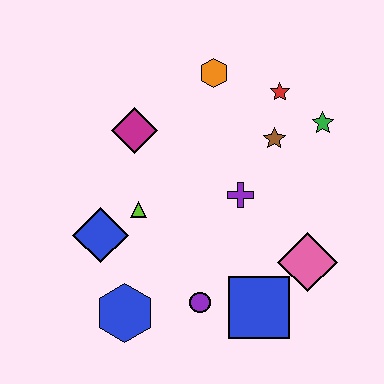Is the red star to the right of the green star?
No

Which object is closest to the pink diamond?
The blue square is closest to the pink diamond.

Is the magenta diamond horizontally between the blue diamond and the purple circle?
Yes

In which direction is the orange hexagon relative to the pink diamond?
The orange hexagon is above the pink diamond.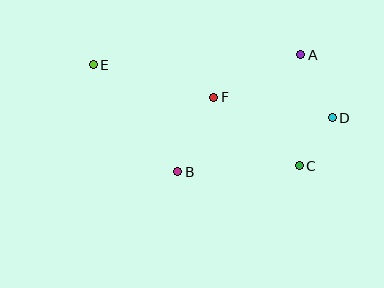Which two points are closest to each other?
Points C and D are closest to each other.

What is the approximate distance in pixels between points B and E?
The distance between B and E is approximately 137 pixels.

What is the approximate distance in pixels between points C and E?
The distance between C and E is approximately 229 pixels.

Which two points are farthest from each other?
Points D and E are farthest from each other.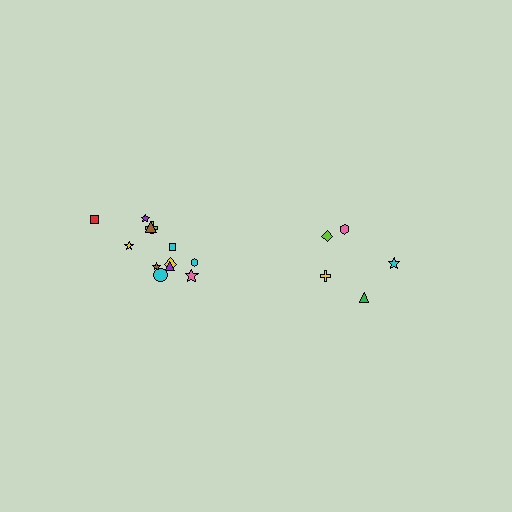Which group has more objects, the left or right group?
The left group.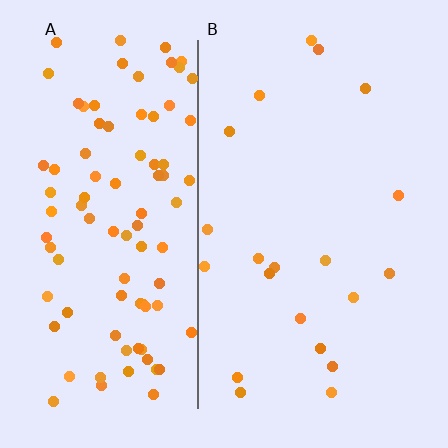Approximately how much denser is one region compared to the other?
Approximately 4.7× — region A over region B.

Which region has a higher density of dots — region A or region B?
A (the left).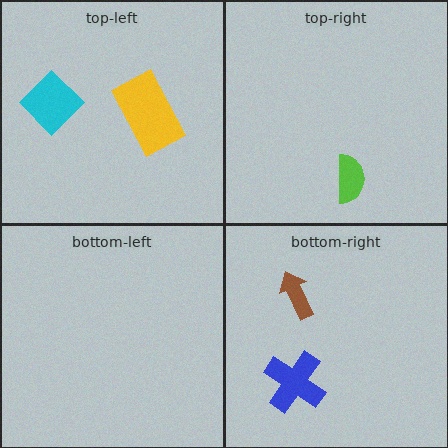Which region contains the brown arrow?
The bottom-right region.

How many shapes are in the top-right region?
1.